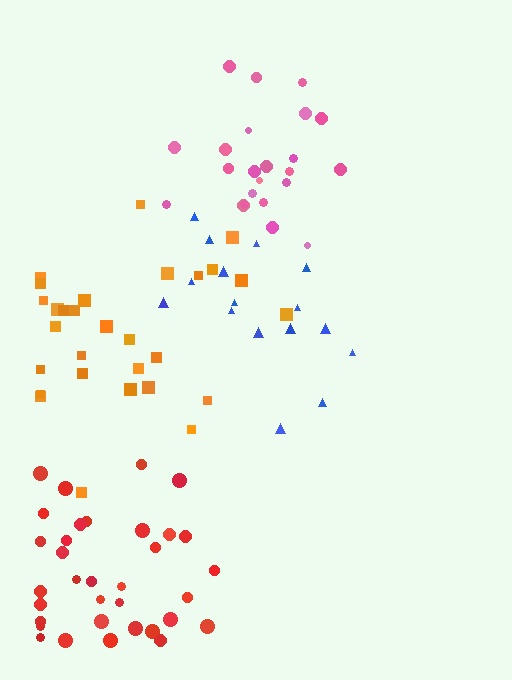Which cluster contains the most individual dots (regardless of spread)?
Red (35).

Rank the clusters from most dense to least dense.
pink, orange, red, blue.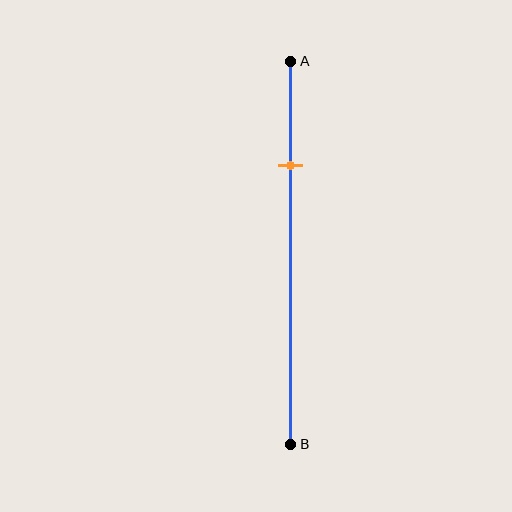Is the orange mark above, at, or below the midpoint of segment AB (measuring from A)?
The orange mark is above the midpoint of segment AB.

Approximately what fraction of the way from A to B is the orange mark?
The orange mark is approximately 25% of the way from A to B.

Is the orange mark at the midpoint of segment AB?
No, the mark is at about 25% from A, not at the 50% midpoint.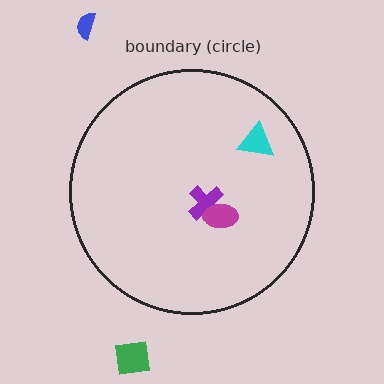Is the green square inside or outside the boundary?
Outside.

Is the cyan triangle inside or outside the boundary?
Inside.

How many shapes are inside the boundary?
3 inside, 2 outside.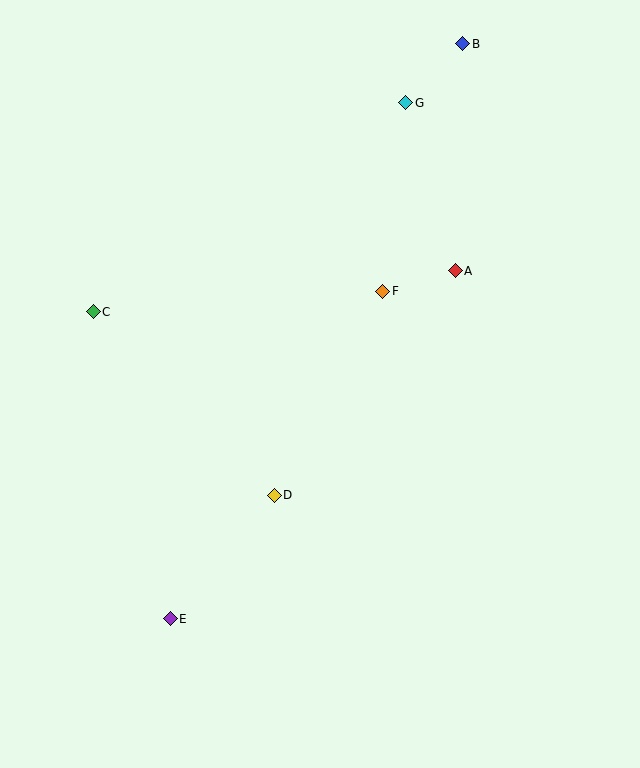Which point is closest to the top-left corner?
Point C is closest to the top-left corner.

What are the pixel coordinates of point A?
Point A is at (455, 271).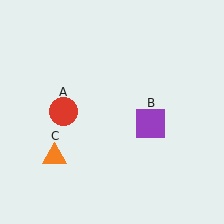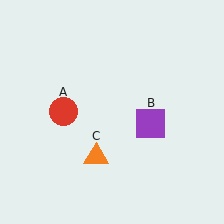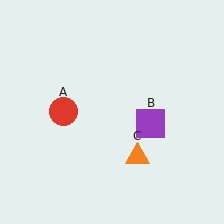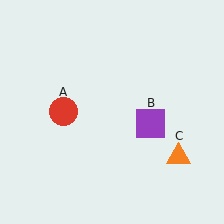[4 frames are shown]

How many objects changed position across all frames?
1 object changed position: orange triangle (object C).